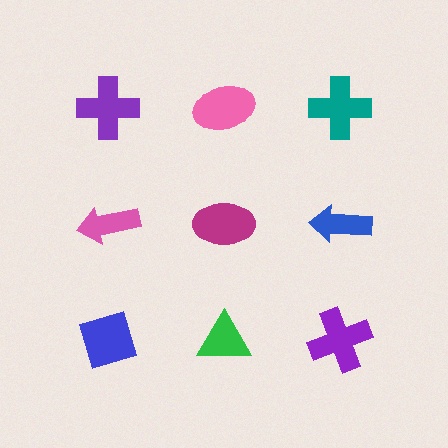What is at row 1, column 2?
A pink ellipse.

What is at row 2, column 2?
A magenta ellipse.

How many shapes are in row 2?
3 shapes.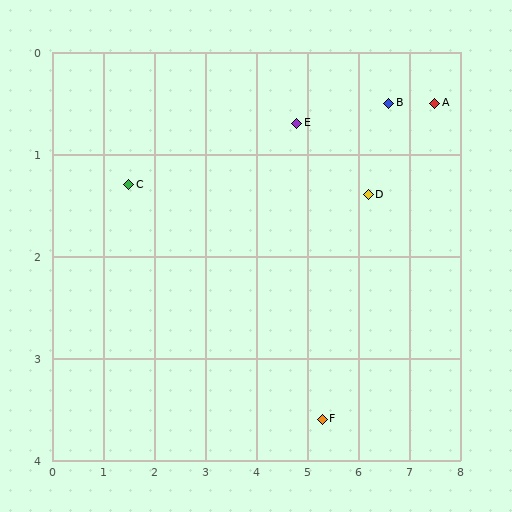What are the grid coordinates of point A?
Point A is at approximately (7.5, 0.5).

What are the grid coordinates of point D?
Point D is at approximately (6.2, 1.4).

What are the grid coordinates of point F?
Point F is at approximately (5.3, 3.6).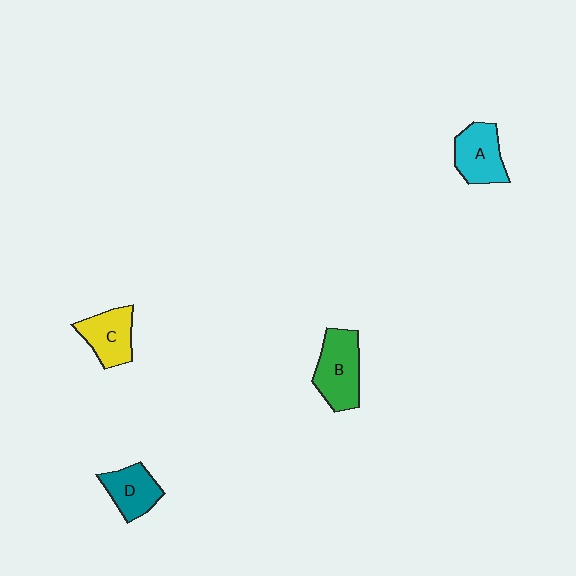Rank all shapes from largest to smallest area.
From largest to smallest: B (green), A (cyan), C (yellow), D (teal).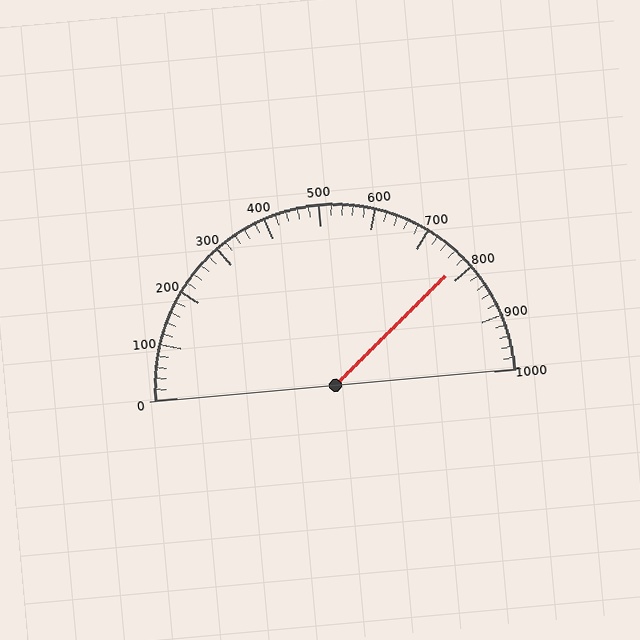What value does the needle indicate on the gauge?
The needle indicates approximately 780.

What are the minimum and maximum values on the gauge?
The gauge ranges from 0 to 1000.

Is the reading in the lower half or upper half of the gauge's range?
The reading is in the upper half of the range (0 to 1000).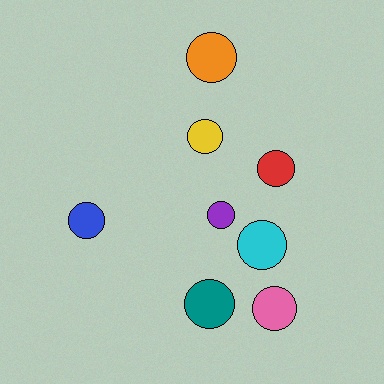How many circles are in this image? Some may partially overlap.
There are 8 circles.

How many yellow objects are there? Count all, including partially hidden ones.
There is 1 yellow object.